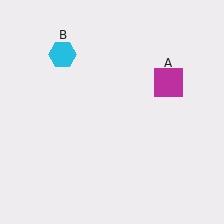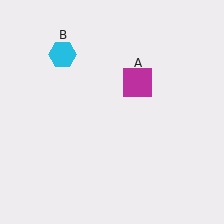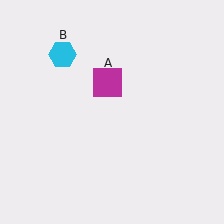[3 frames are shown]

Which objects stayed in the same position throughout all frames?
Cyan hexagon (object B) remained stationary.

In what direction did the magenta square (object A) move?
The magenta square (object A) moved left.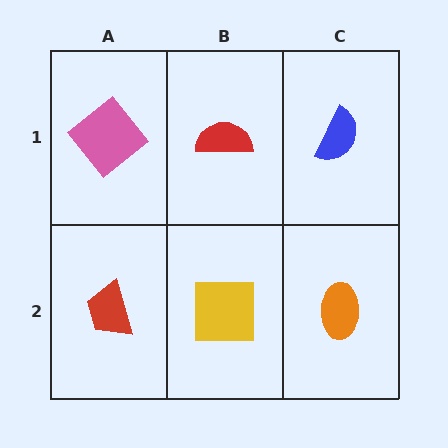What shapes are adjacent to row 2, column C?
A blue semicircle (row 1, column C), a yellow square (row 2, column B).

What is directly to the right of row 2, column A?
A yellow square.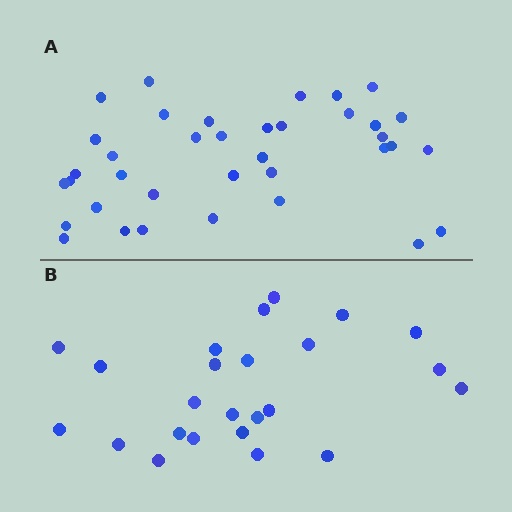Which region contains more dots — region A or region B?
Region A (the top region) has more dots.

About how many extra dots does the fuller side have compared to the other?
Region A has approximately 15 more dots than region B.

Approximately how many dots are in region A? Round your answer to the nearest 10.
About 40 dots. (The exact count is 37, which rounds to 40.)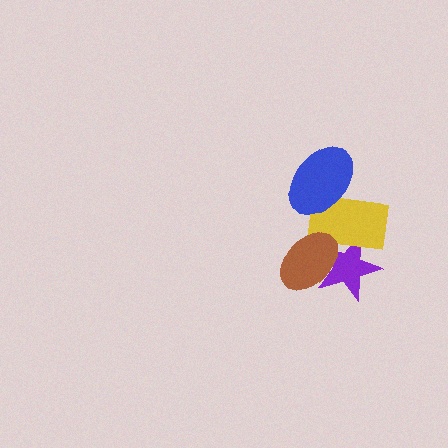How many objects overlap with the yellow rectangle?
3 objects overlap with the yellow rectangle.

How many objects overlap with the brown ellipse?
2 objects overlap with the brown ellipse.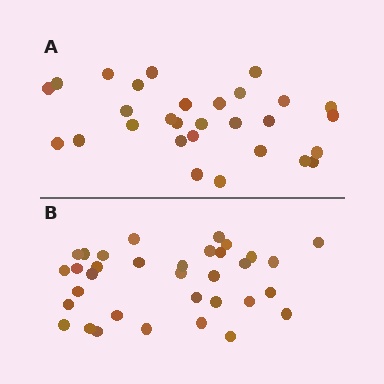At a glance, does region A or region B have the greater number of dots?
Region B (the bottom region) has more dots.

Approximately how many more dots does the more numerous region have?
Region B has about 5 more dots than region A.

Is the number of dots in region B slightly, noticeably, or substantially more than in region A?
Region B has only slightly more — the two regions are fairly close. The ratio is roughly 1.2 to 1.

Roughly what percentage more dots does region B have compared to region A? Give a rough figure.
About 15% more.